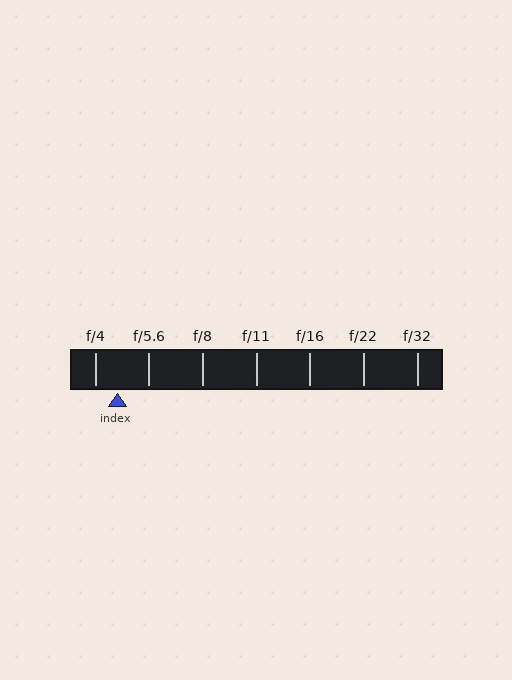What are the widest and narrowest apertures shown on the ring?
The widest aperture shown is f/4 and the narrowest is f/32.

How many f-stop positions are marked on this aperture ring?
There are 7 f-stop positions marked.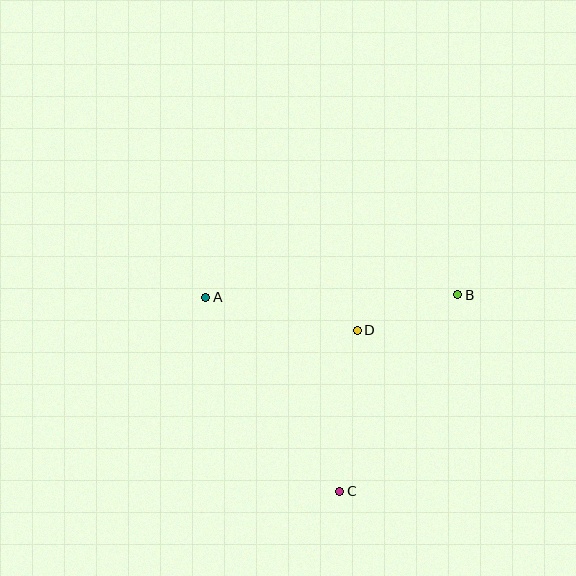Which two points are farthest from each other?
Points A and B are farthest from each other.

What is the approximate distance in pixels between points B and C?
The distance between B and C is approximately 229 pixels.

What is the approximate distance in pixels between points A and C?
The distance between A and C is approximately 236 pixels.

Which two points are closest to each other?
Points B and D are closest to each other.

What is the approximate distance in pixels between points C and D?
The distance between C and D is approximately 162 pixels.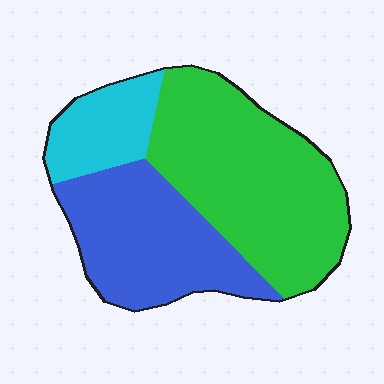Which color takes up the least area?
Cyan, at roughly 15%.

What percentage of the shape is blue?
Blue covers around 35% of the shape.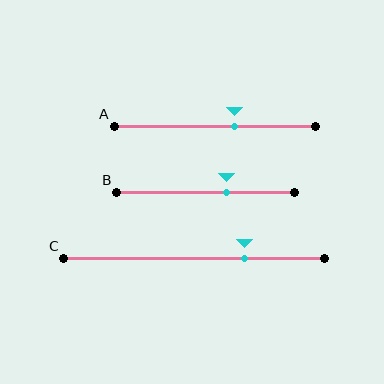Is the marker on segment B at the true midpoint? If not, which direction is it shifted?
No, the marker on segment B is shifted to the right by about 12% of the segment length.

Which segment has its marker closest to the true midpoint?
Segment A has its marker closest to the true midpoint.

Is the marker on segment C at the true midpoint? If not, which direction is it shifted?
No, the marker on segment C is shifted to the right by about 19% of the segment length.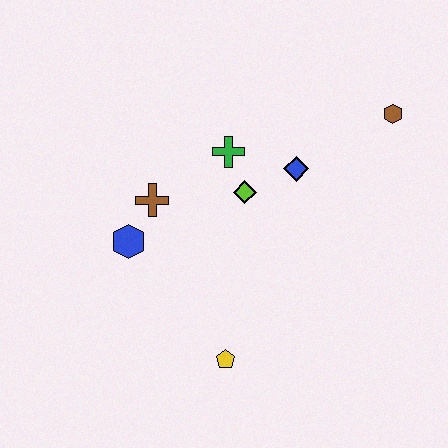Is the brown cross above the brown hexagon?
No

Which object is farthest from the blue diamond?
The yellow pentagon is farthest from the blue diamond.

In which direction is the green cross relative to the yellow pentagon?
The green cross is above the yellow pentagon.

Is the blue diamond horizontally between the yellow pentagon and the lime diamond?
No